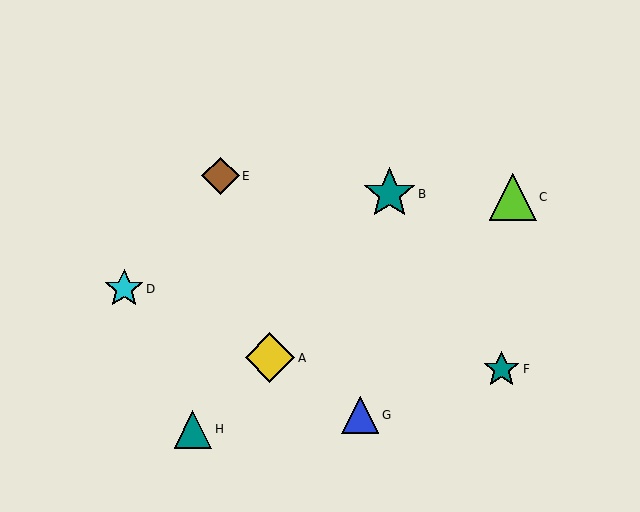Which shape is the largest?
The teal star (labeled B) is the largest.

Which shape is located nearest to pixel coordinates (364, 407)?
The blue triangle (labeled G) at (360, 415) is nearest to that location.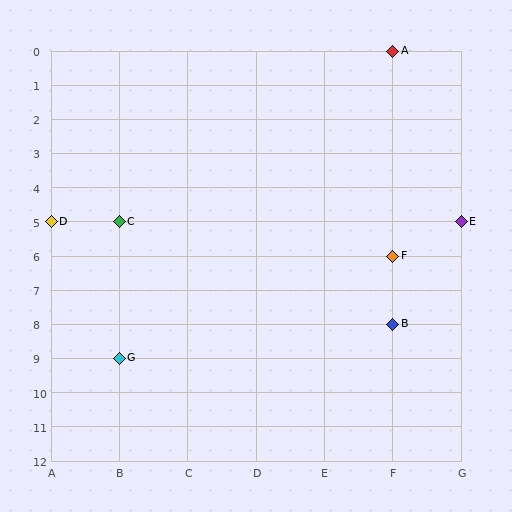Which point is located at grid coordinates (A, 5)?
Point D is at (A, 5).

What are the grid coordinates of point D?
Point D is at grid coordinates (A, 5).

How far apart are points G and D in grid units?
Points G and D are 1 column and 4 rows apart (about 4.1 grid units diagonally).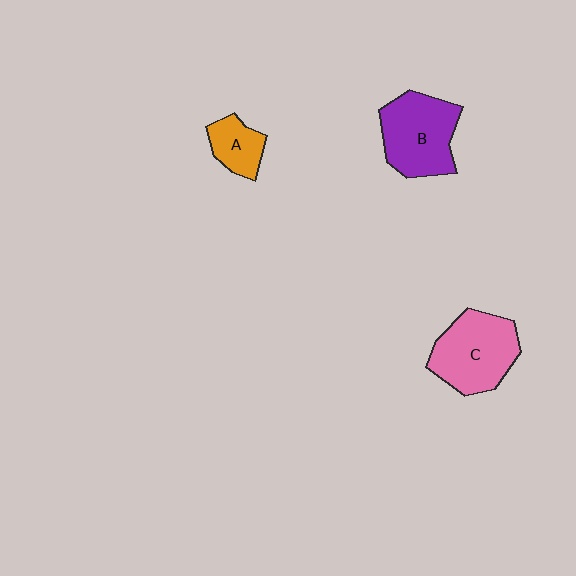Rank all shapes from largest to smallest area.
From largest to smallest: C (pink), B (purple), A (orange).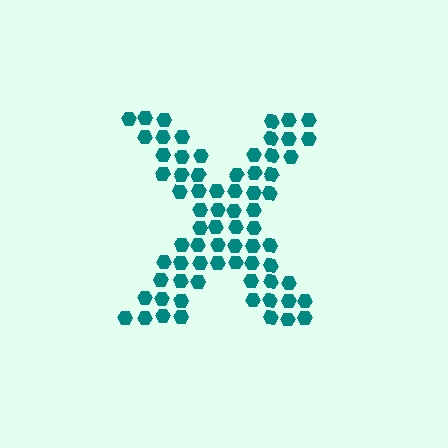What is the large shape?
The large shape is the letter X.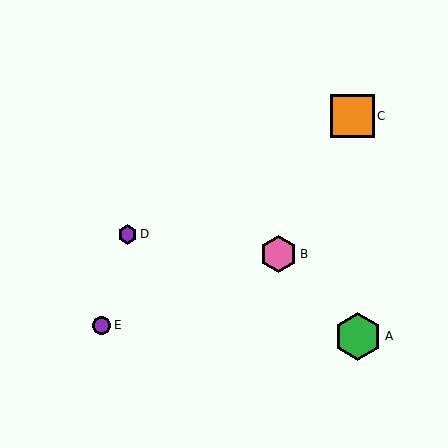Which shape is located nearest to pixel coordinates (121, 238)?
The purple hexagon (labeled D) at (127, 234) is nearest to that location.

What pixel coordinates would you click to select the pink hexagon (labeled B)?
Click at (279, 254) to select the pink hexagon B.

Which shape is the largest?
The green hexagon (labeled A) is the largest.